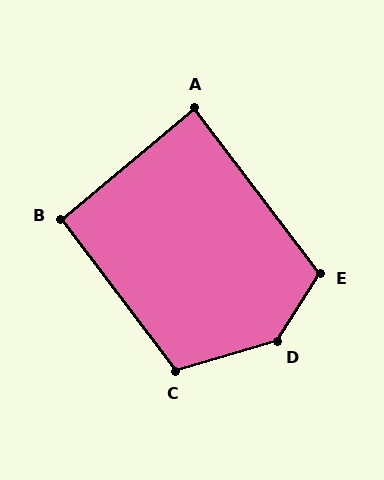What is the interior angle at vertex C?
Approximately 110 degrees (obtuse).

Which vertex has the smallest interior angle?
A, at approximately 87 degrees.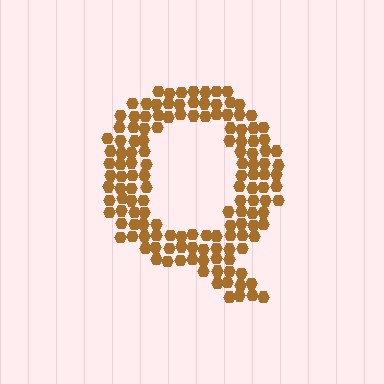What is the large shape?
The large shape is the letter Q.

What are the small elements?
The small elements are hexagons.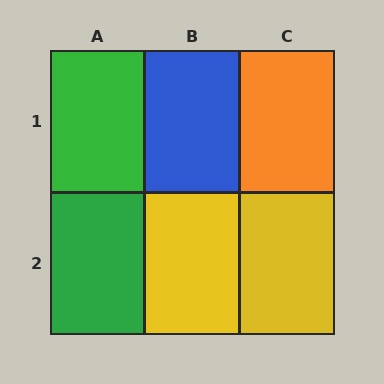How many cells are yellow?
2 cells are yellow.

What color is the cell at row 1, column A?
Green.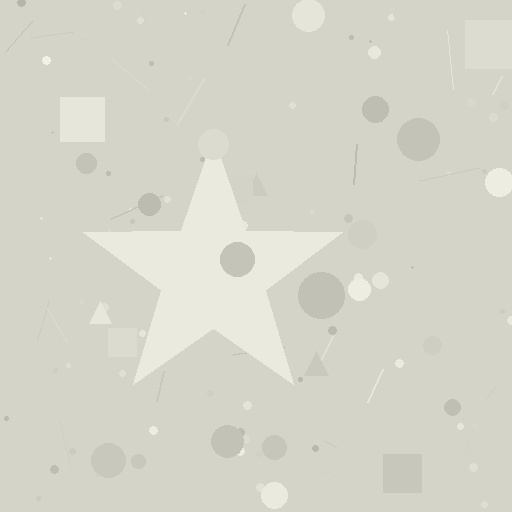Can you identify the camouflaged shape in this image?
The camouflaged shape is a star.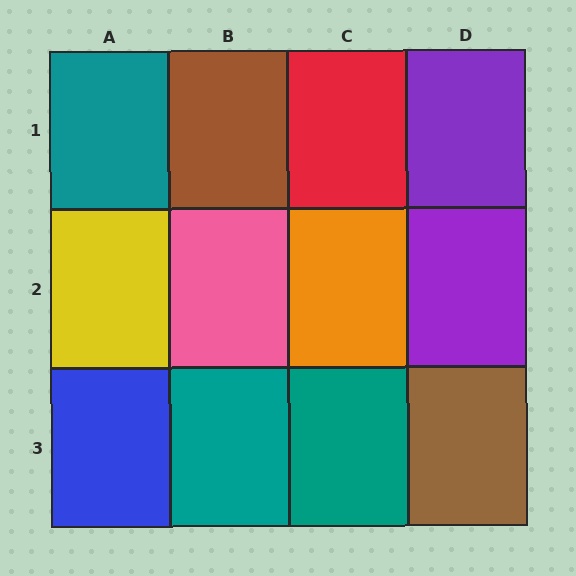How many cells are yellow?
1 cell is yellow.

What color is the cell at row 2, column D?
Purple.